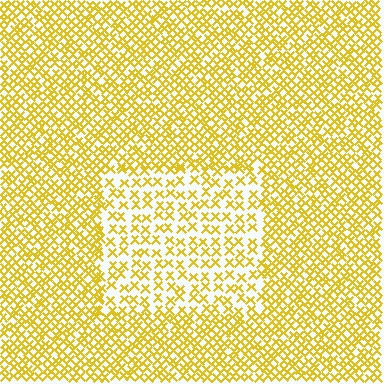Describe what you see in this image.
The image contains small yellow elements arranged at two different densities. A rectangle-shaped region is visible where the elements are less densely packed than the surrounding area.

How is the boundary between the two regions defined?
The boundary is defined by a change in element density (approximately 1.9x ratio). All elements are the same color, size, and shape.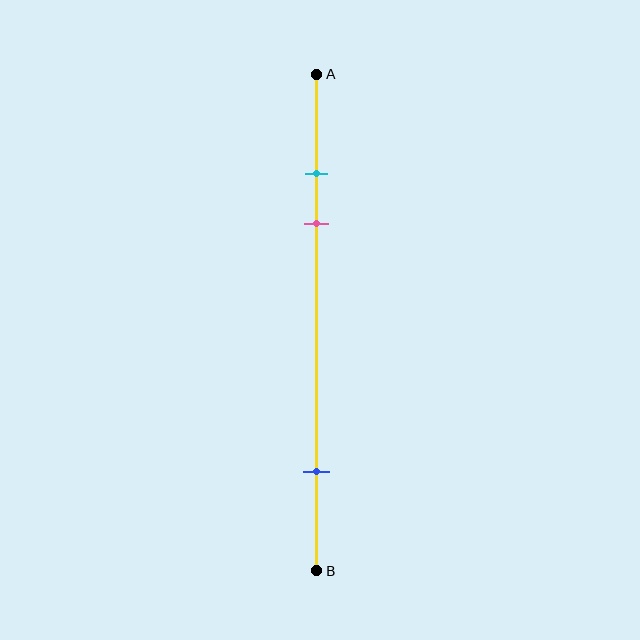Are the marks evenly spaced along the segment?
No, the marks are not evenly spaced.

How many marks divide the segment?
There are 3 marks dividing the segment.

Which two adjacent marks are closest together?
The cyan and pink marks are the closest adjacent pair.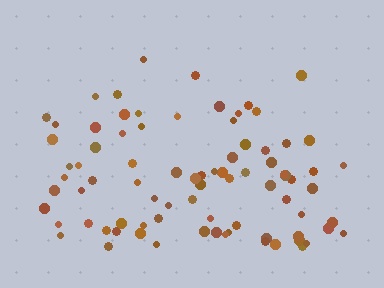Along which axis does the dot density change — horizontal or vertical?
Vertical.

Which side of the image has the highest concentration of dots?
The bottom.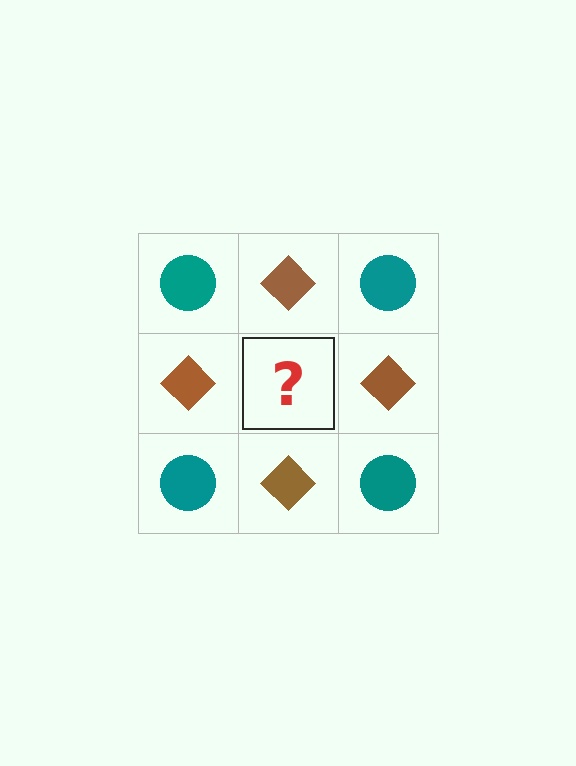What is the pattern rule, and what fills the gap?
The rule is that it alternates teal circle and brown diamond in a checkerboard pattern. The gap should be filled with a teal circle.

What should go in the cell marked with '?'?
The missing cell should contain a teal circle.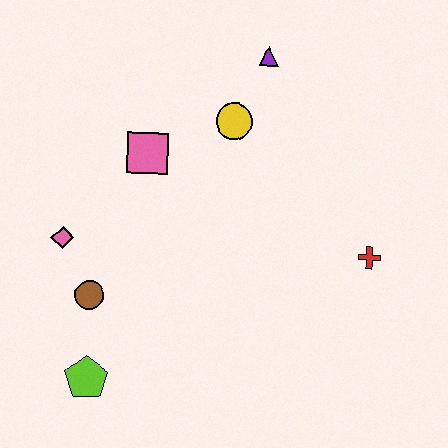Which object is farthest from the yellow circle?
The lime pentagon is farthest from the yellow circle.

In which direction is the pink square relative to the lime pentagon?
The pink square is above the lime pentagon.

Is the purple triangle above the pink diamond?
Yes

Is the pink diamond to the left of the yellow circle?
Yes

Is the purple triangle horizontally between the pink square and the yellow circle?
No